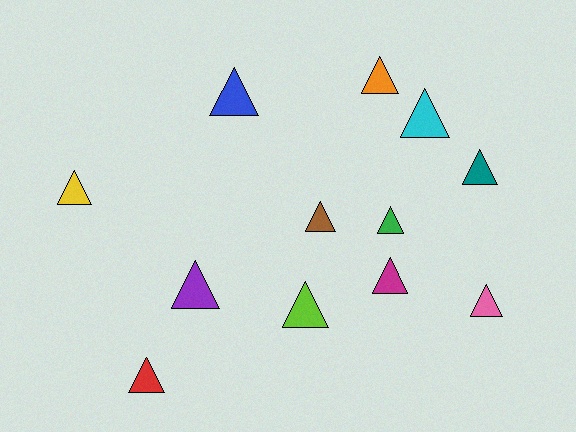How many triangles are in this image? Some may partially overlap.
There are 12 triangles.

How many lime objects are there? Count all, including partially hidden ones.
There is 1 lime object.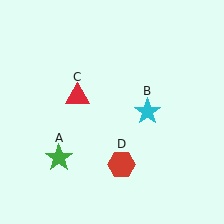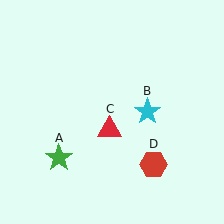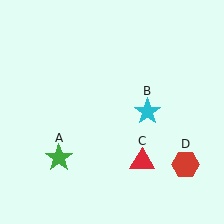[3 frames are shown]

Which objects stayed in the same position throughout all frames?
Green star (object A) and cyan star (object B) remained stationary.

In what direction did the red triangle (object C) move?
The red triangle (object C) moved down and to the right.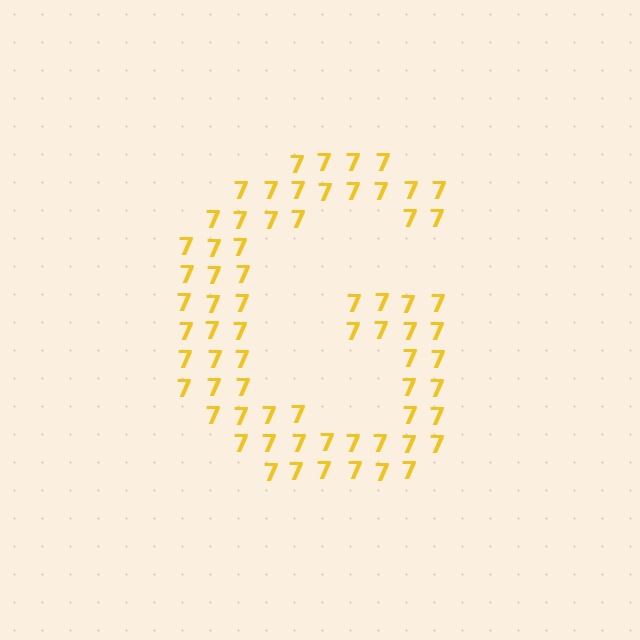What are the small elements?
The small elements are digit 7's.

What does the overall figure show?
The overall figure shows the letter G.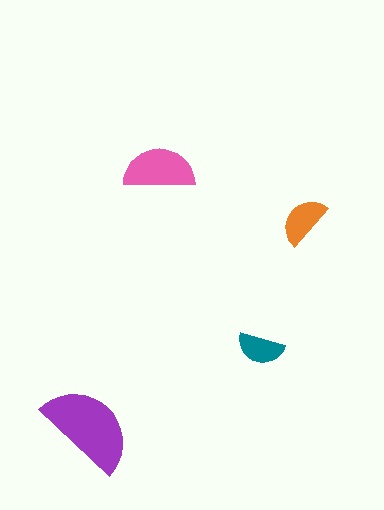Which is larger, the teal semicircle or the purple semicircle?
The purple one.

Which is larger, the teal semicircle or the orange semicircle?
The orange one.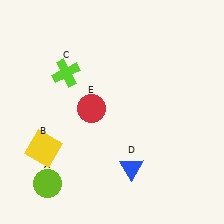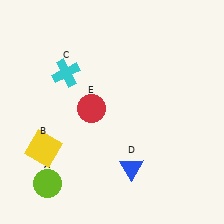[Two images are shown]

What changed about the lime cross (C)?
In Image 1, C is lime. In Image 2, it changed to cyan.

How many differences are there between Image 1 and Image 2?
There is 1 difference between the two images.